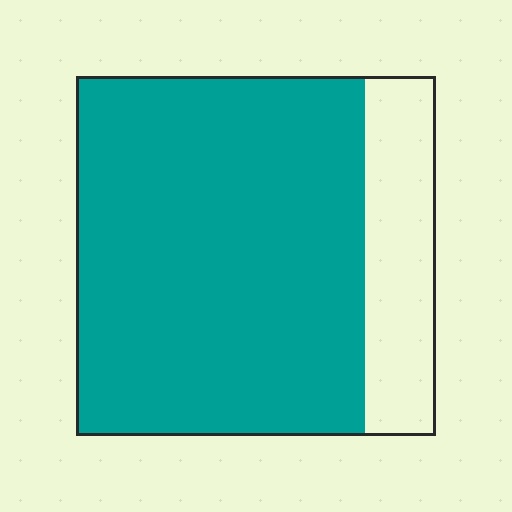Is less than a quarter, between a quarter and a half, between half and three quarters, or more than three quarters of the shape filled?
More than three quarters.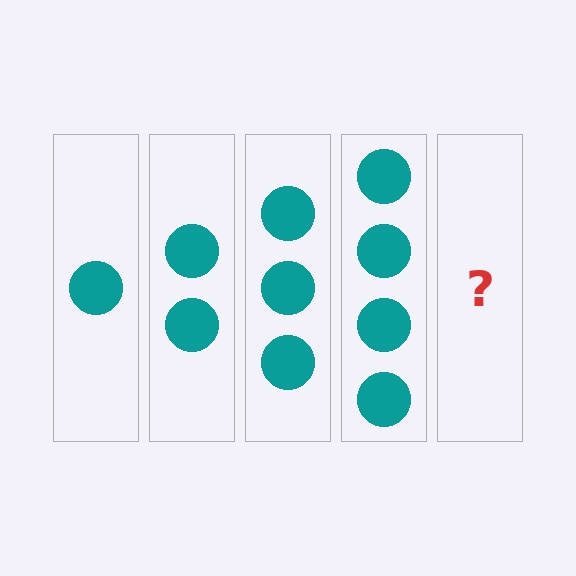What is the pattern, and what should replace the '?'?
The pattern is that each step adds one more circle. The '?' should be 5 circles.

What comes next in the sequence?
The next element should be 5 circles.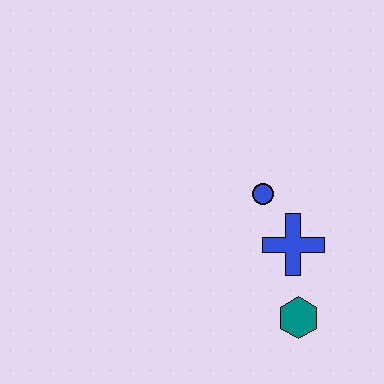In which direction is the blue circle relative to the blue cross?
The blue circle is above the blue cross.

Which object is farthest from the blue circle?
The teal hexagon is farthest from the blue circle.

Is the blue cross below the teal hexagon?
No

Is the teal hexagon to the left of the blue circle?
No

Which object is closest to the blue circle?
The blue cross is closest to the blue circle.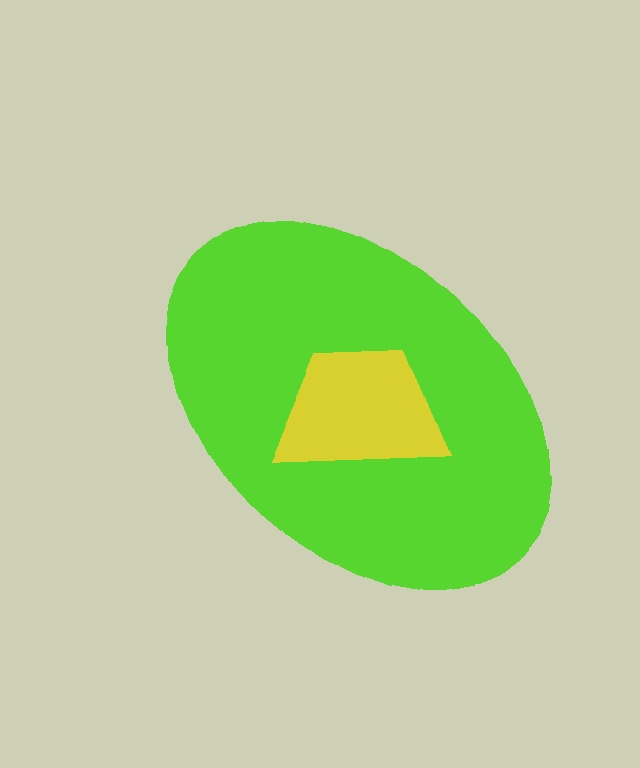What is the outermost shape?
The lime ellipse.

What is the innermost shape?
The yellow trapezoid.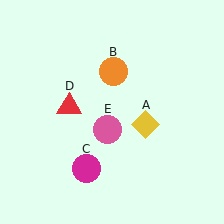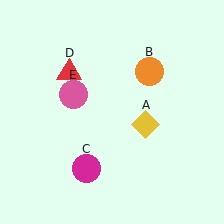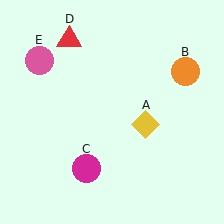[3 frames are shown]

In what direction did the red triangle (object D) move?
The red triangle (object D) moved up.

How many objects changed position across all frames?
3 objects changed position: orange circle (object B), red triangle (object D), pink circle (object E).